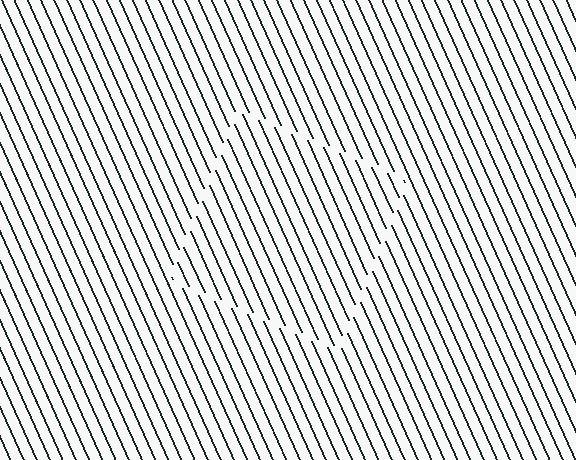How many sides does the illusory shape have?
4 sides — the line-ends trace a square.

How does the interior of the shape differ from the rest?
The interior of the shape contains the same grating, shifted by half a period — the contour is defined by the phase discontinuity where line-ends from the inner and outer gratings abut.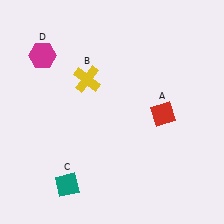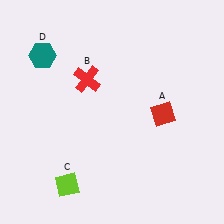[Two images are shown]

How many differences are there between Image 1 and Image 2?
There are 3 differences between the two images.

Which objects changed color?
B changed from yellow to red. C changed from teal to lime. D changed from magenta to teal.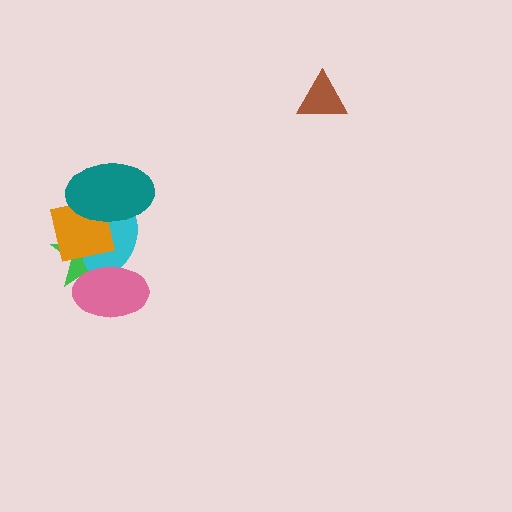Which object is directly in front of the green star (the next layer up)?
The cyan ellipse is directly in front of the green star.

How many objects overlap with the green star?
4 objects overlap with the green star.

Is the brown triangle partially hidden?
No, no other shape covers it.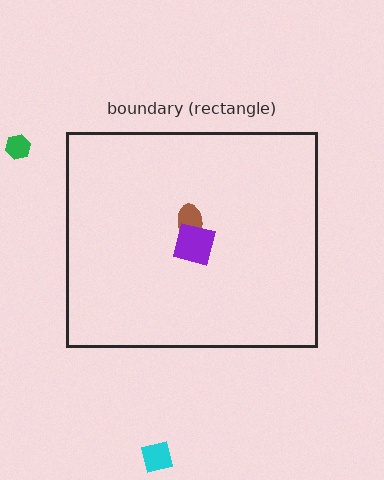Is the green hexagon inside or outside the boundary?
Outside.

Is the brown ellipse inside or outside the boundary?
Inside.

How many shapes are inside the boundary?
2 inside, 2 outside.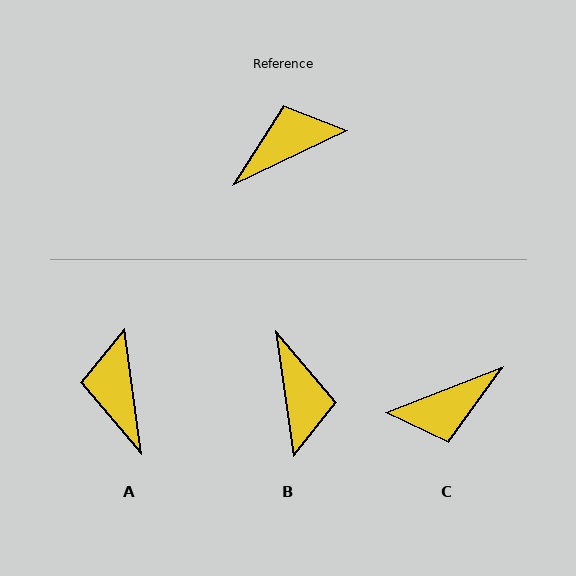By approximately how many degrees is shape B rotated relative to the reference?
Approximately 107 degrees clockwise.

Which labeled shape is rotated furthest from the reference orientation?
C, about 176 degrees away.